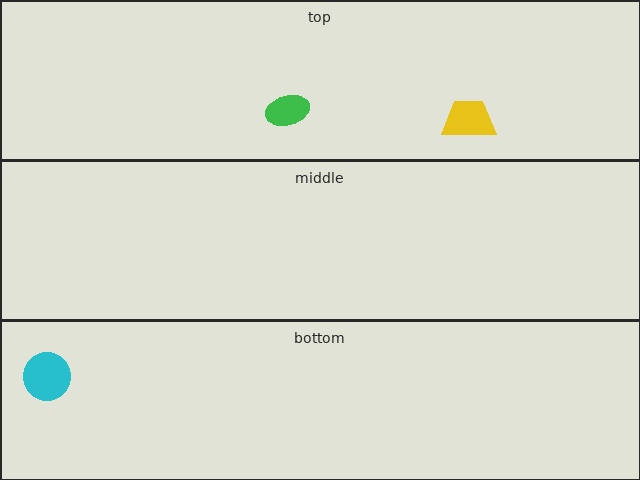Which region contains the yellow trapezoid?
The top region.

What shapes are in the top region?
The green ellipse, the yellow trapezoid.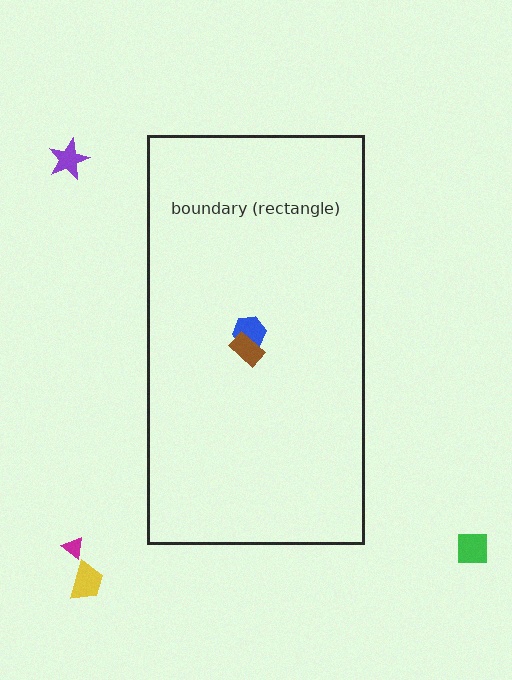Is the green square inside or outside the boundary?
Outside.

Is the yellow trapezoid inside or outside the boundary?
Outside.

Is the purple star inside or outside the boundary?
Outside.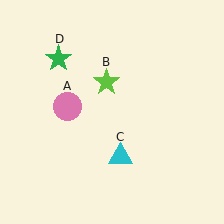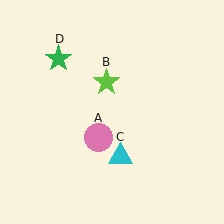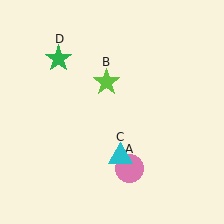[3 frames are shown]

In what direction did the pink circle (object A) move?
The pink circle (object A) moved down and to the right.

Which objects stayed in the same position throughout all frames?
Lime star (object B) and cyan triangle (object C) and green star (object D) remained stationary.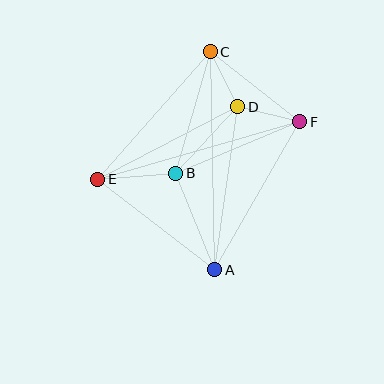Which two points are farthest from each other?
Points A and C are farthest from each other.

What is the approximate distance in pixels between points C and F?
The distance between C and F is approximately 114 pixels.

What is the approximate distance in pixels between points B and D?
The distance between B and D is approximately 91 pixels.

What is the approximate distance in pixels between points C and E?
The distance between C and E is approximately 170 pixels.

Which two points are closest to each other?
Points C and D are closest to each other.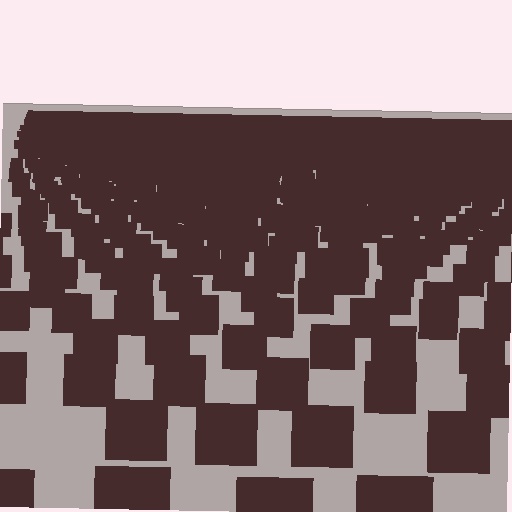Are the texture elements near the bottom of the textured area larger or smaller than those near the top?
Larger. Near the bottom, elements are closer to the viewer and appear at a bigger on-screen size.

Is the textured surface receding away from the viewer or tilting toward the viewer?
The surface is receding away from the viewer. Texture elements get smaller and denser toward the top.